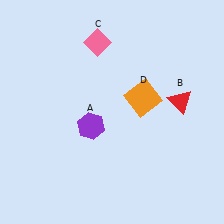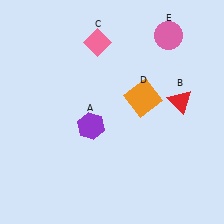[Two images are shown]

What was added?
A pink circle (E) was added in Image 2.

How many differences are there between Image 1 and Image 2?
There is 1 difference between the two images.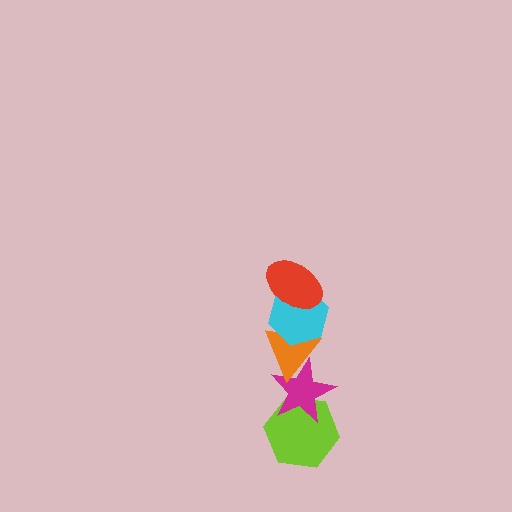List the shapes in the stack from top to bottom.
From top to bottom: the red ellipse, the cyan hexagon, the orange triangle, the magenta star, the lime hexagon.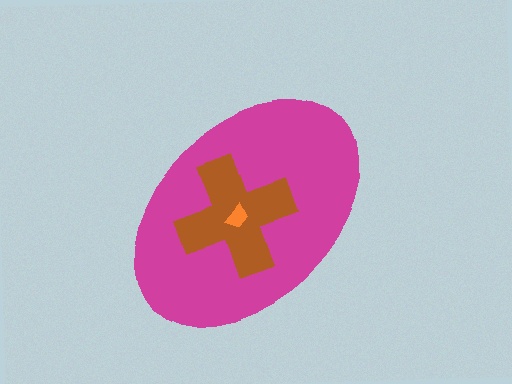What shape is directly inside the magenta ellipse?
The brown cross.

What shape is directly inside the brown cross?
The orange trapezoid.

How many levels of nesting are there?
3.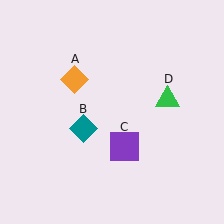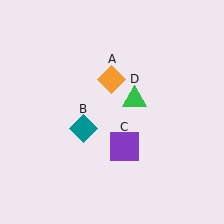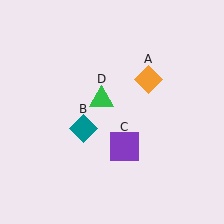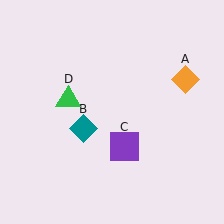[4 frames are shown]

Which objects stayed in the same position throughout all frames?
Teal diamond (object B) and purple square (object C) remained stationary.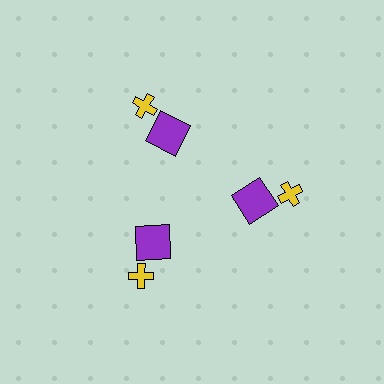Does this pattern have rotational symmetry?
Yes, this pattern has 3-fold rotational symmetry. It looks the same after rotating 120 degrees around the center.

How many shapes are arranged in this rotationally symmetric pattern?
There are 6 shapes, arranged in 3 groups of 2.